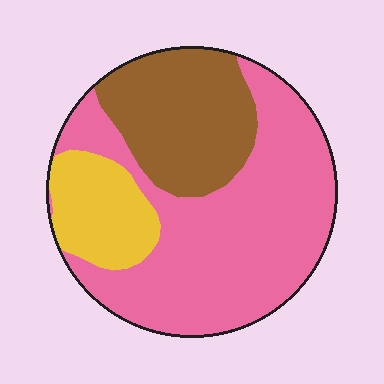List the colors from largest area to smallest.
From largest to smallest: pink, brown, yellow.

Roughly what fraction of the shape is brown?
Brown takes up about one quarter (1/4) of the shape.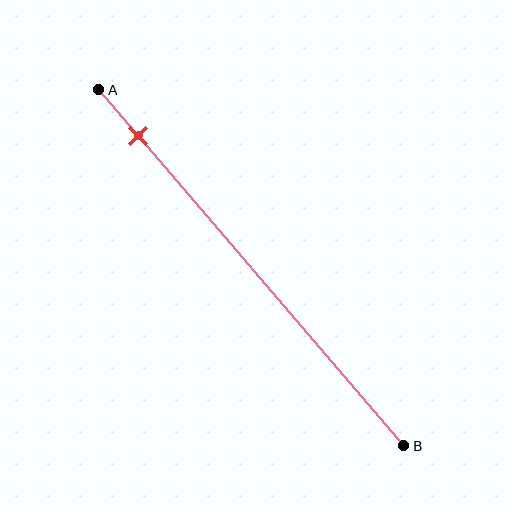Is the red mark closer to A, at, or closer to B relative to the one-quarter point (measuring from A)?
The red mark is closer to point A than the one-quarter point of segment AB.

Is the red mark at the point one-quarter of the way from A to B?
No, the mark is at about 15% from A, not at the 25% one-quarter point.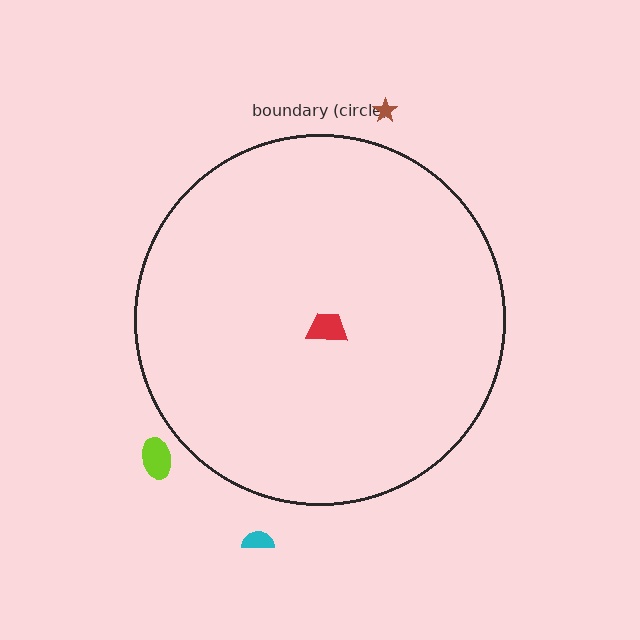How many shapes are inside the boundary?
1 inside, 3 outside.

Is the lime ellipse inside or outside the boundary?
Outside.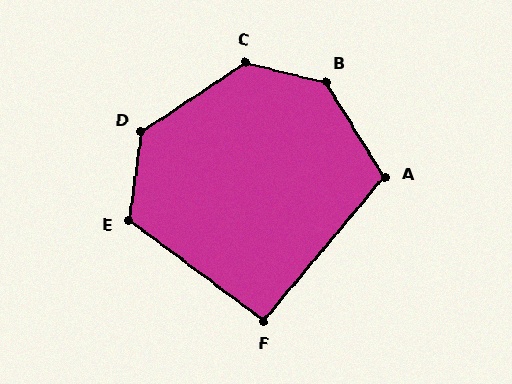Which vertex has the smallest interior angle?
F, at approximately 93 degrees.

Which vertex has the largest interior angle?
B, at approximately 136 degrees.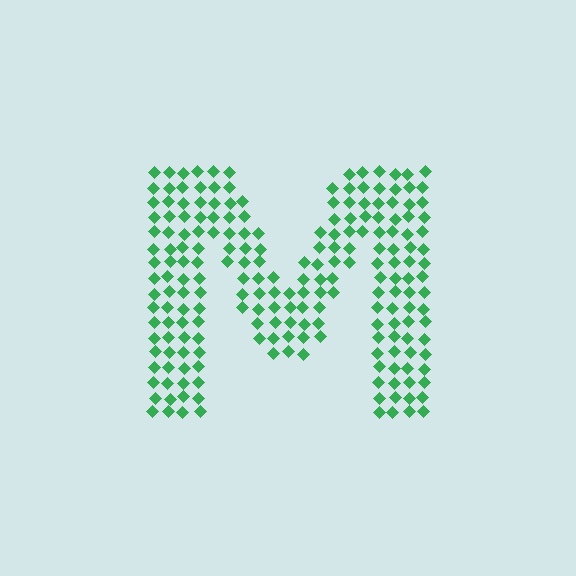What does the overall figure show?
The overall figure shows the letter M.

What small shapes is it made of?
It is made of small diamonds.